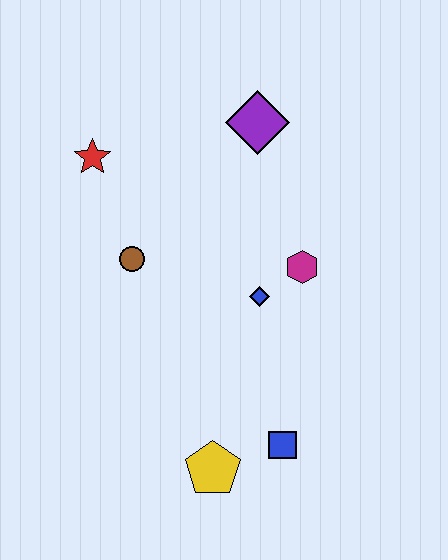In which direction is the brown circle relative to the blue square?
The brown circle is above the blue square.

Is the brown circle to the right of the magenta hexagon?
No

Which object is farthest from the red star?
The blue square is farthest from the red star.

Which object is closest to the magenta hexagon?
The blue diamond is closest to the magenta hexagon.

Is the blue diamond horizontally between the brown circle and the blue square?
Yes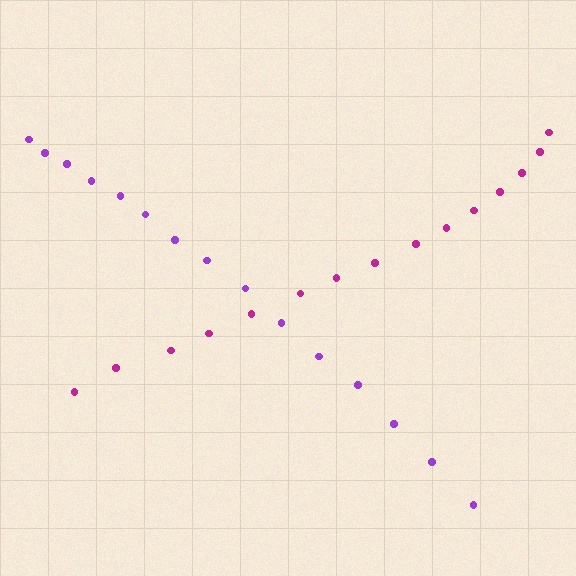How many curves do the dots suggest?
There are 2 distinct paths.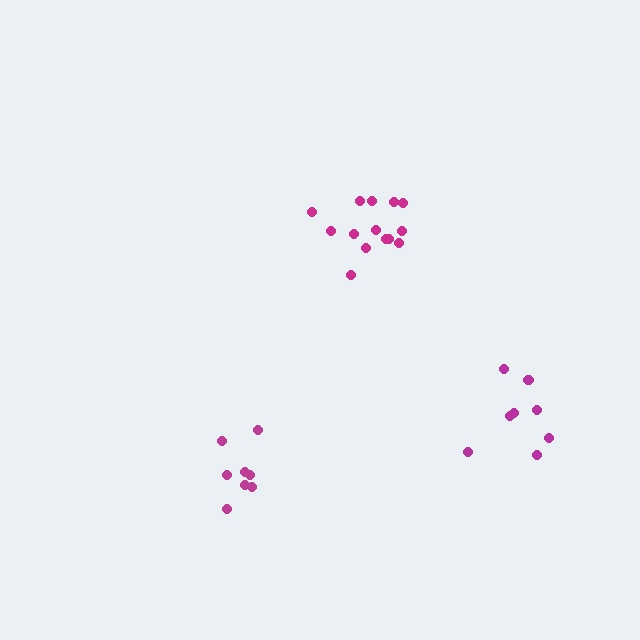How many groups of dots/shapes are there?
There are 3 groups.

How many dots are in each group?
Group 1: 8 dots, Group 2: 14 dots, Group 3: 8 dots (30 total).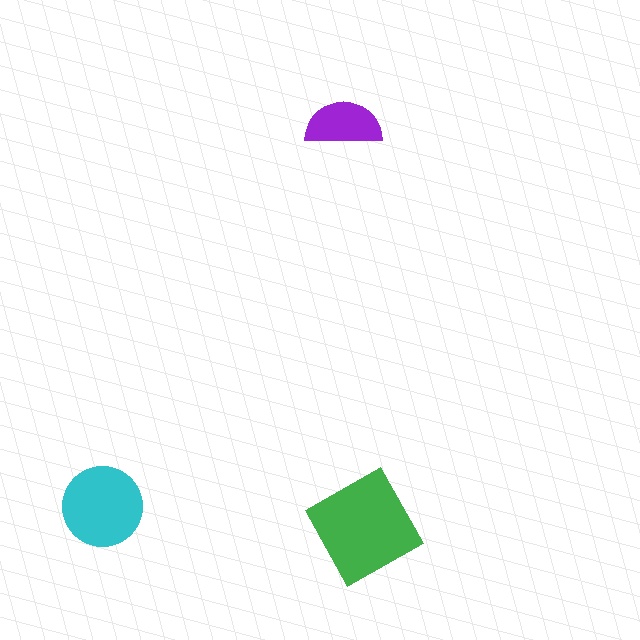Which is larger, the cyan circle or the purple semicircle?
The cyan circle.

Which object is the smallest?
The purple semicircle.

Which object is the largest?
The green square.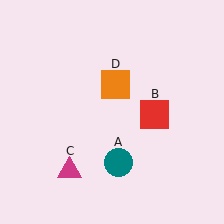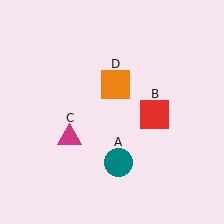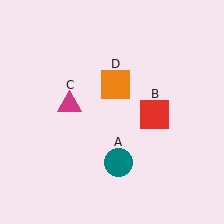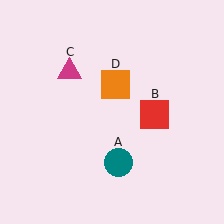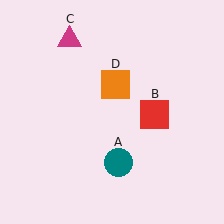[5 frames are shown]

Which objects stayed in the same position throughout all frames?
Teal circle (object A) and red square (object B) and orange square (object D) remained stationary.